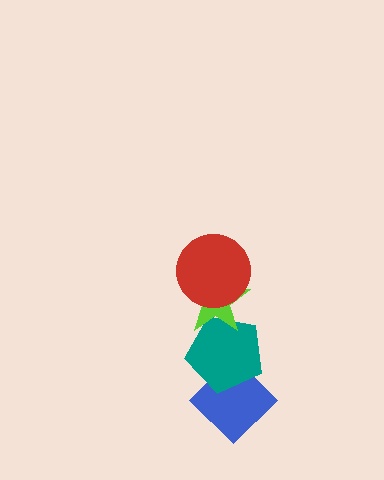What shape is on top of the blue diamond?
The teal pentagon is on top of the blue diamond.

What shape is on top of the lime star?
The red circle is on top of the lime star.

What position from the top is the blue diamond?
The blue diamond is 4th from the top.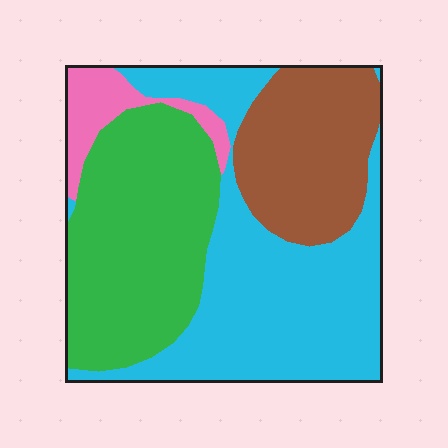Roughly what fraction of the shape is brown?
Brown takes up between a sixth and a third of the shape.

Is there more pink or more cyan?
Cyan.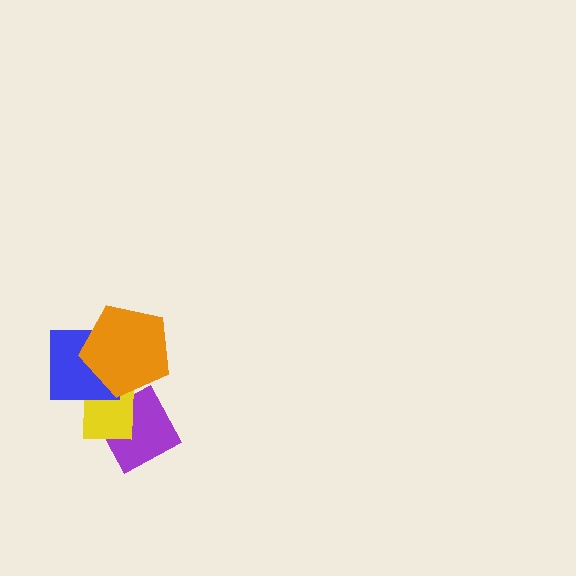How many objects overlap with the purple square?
1 object overlaps with the purple square.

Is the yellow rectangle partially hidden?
Yes, it is partially covered by another shape.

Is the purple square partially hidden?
Yes, it is partially covered by another shape.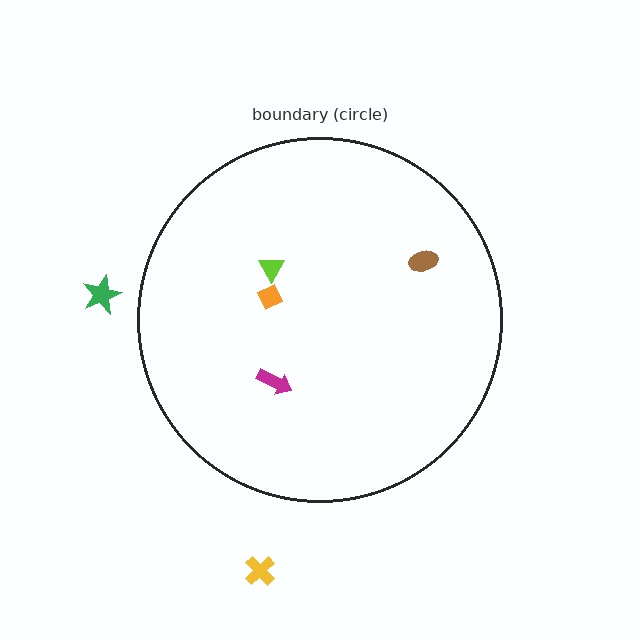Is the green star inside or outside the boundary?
Outside.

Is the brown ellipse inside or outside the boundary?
Inside.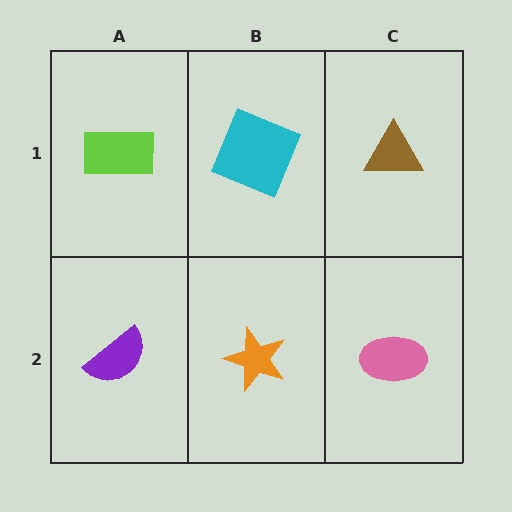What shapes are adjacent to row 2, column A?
A lime rectangle (row 1, column A), an orange star (row 2, column B).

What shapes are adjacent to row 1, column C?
A pink ellipse (row 2, column C), a cyan square (row 1, column B).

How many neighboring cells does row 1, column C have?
2.